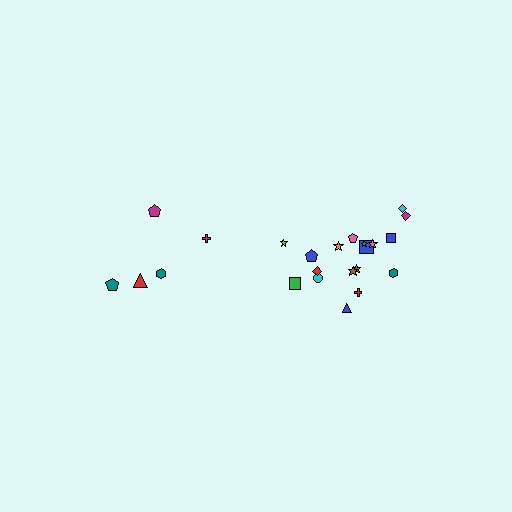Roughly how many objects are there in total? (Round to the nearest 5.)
Roughly 25 objects in total.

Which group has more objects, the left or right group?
The right group.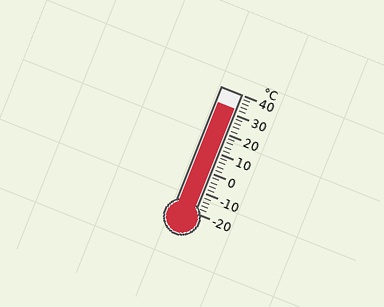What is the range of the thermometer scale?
The thermometer scale ranges from -20°C to 40°C.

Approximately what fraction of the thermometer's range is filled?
The thermometer is filled to approximately 85% of its range.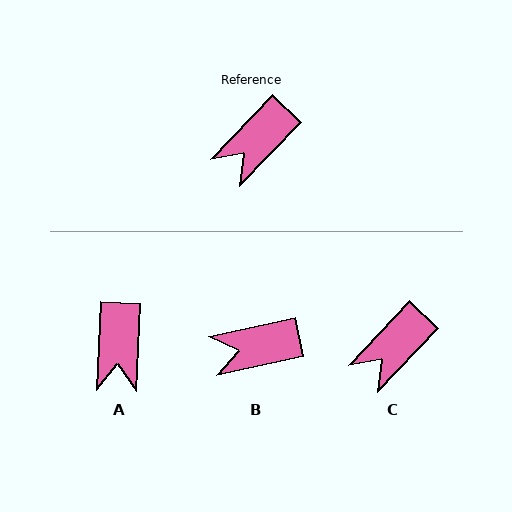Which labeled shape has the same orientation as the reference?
C.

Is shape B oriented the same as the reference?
No, it is off by about 34 degrees.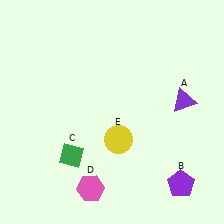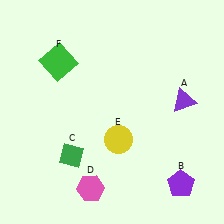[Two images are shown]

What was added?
A green square (F) was added in Image 2.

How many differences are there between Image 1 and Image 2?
There is 1 difference between the two images.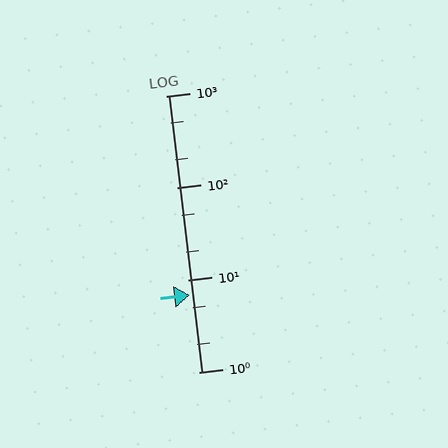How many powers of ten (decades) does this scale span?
The scale spans 3 decades, from 1 to 1000.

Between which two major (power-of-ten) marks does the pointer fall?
The pointer is between 1 and 10.